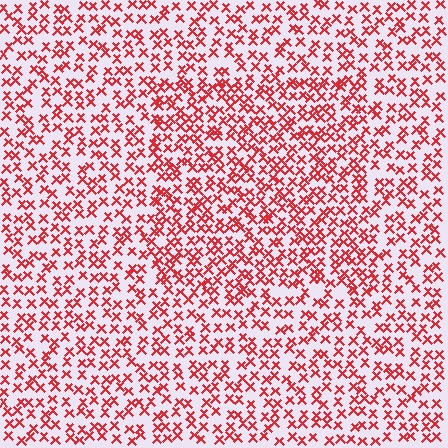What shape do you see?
I see a rectangle.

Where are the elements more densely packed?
The elements are more densely packed inside the rectangle boundary.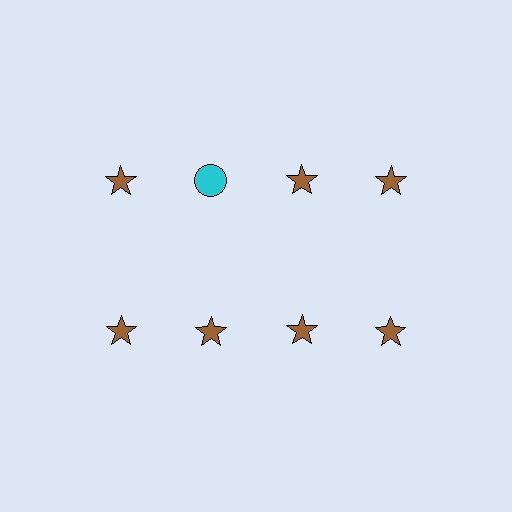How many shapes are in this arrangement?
There are 8 shapes arranged in a grid pattern.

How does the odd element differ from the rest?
It differs in both color (cyan instead of brown) and shape (circle instead of star).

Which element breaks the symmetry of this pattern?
The cyan circle in the top row, second from left column breaks the symmetry. All other shapes are brown stars.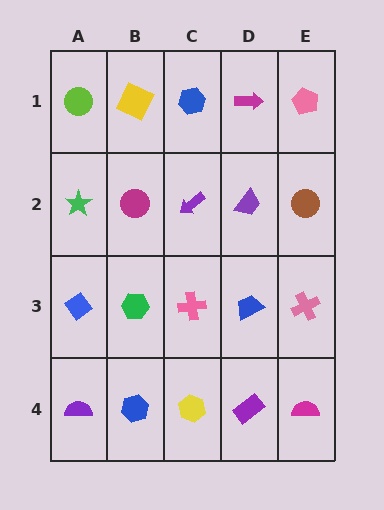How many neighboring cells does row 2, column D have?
4.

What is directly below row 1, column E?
A brown circle.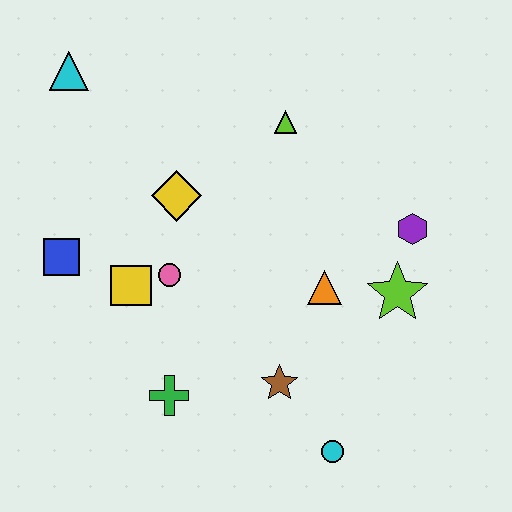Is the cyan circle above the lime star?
No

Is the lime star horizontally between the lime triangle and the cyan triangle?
No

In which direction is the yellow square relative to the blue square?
The yellow square is to the right of the blue square.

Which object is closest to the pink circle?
The yellow square is closest to the pink circle.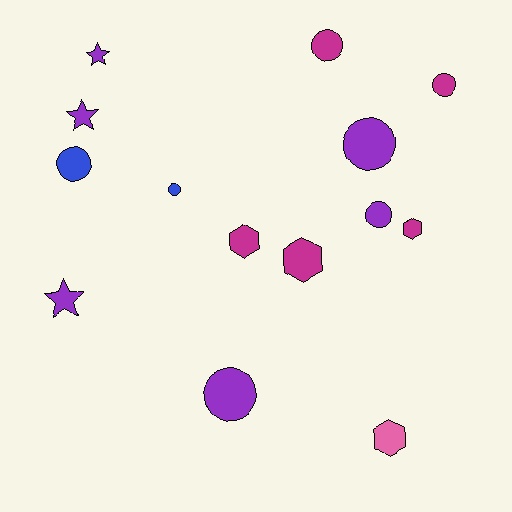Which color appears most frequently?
Purple, with 6 objects.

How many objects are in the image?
There are 14 objects.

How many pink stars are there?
There are no pink stars.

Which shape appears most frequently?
Circle, with 7 objects.